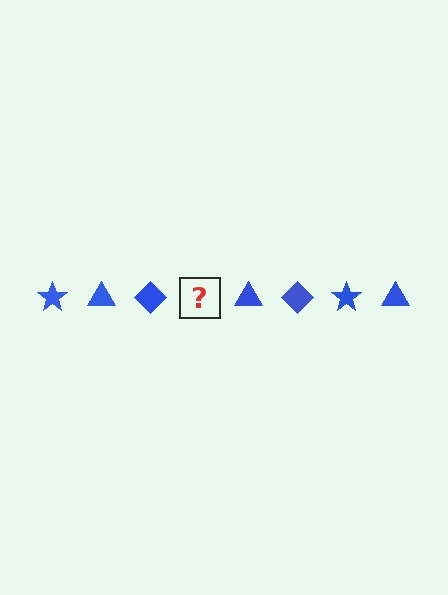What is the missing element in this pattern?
The missing element is a blue star.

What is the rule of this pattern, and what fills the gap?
The rule is that the pattern cycles through star, triangle, diamond shapes in blue. The gap should be filled with a blue star.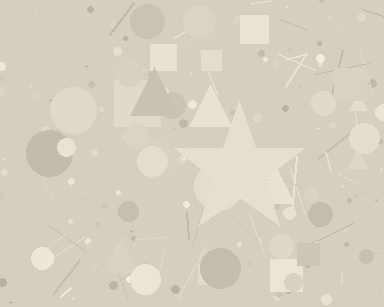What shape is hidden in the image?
A star is hidden in the image.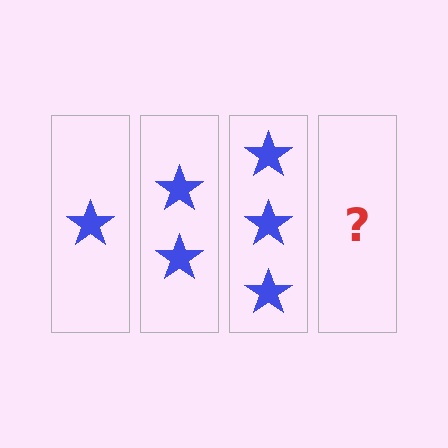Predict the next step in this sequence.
The next step is 4 stars.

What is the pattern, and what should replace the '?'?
The pattern is that each step adds one more star. The '?' should be 4 stars.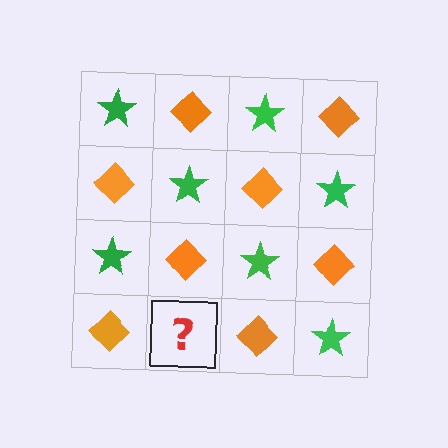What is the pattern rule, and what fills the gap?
The rule is that it alternates green star and orange diamond in a checkerboard pattern. The gap should be filled with a green star.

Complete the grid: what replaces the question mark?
The question mark should be replaced with a green star.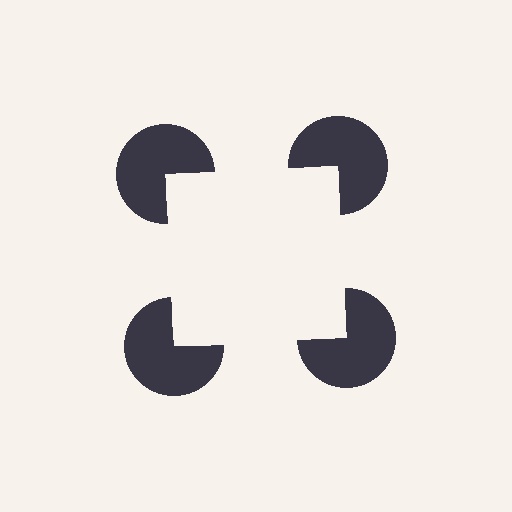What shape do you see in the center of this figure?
An illusory square — its edges are inferred from the aligned wedge cuts in the pac-man discs, not physically drawn.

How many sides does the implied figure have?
4 sides.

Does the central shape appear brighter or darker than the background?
It typically appears slightly brighter than the background, even though no actual brightness change is drawn.